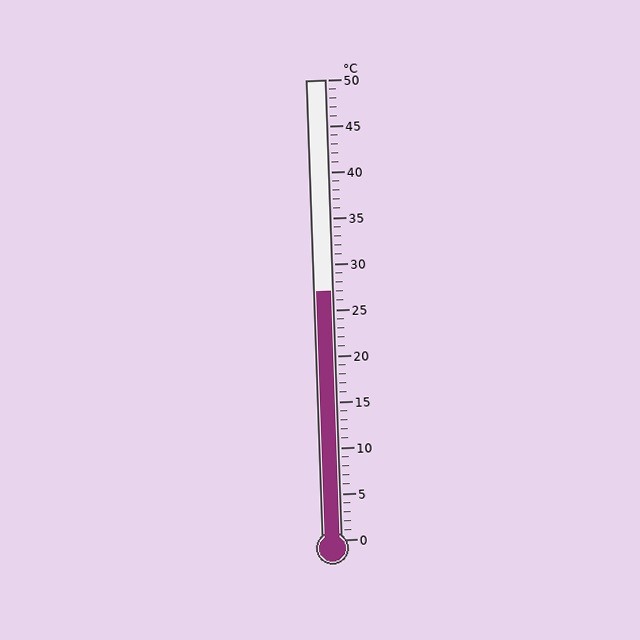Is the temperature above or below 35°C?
The temperature is below 35°C.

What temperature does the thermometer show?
The thermometer shows approximately 27°C.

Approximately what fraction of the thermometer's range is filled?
The thermometer is filled to approximately 55% of its range.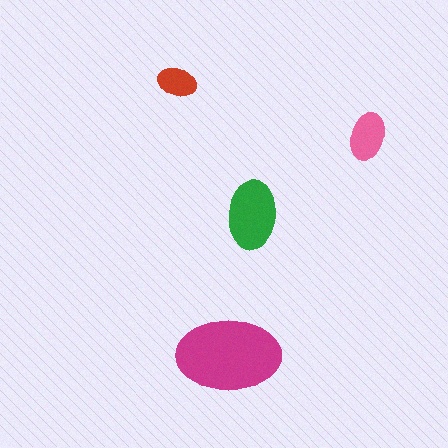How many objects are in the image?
There are 4 objects in the image.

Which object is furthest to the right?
The pink ellipse is rightmost.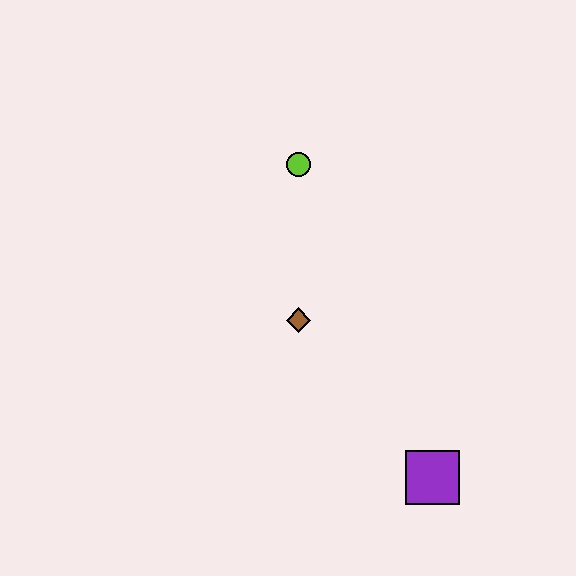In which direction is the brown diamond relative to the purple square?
The brown diamond is above the purple square.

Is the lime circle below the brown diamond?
No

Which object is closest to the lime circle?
The brown diamond is closest to the lime circle.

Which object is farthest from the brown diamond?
The purple square is farthest from the brown diamond.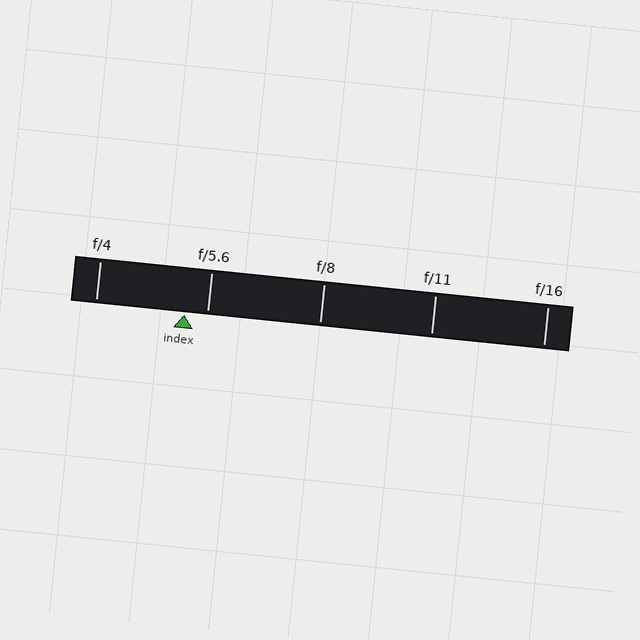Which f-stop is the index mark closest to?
The index mark is closest to f/5.6.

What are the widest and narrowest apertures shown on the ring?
The widest aperture shown is f/4 and the narrowest is f/16.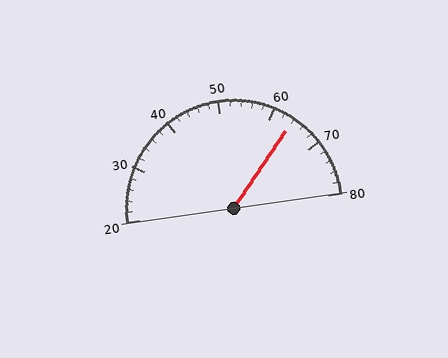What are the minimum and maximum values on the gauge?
The gauge ranges from 20 to 80.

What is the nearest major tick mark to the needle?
The nearest major tick mark is 60.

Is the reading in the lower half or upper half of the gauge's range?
The reading is in the upper half of the range (20 to 80).